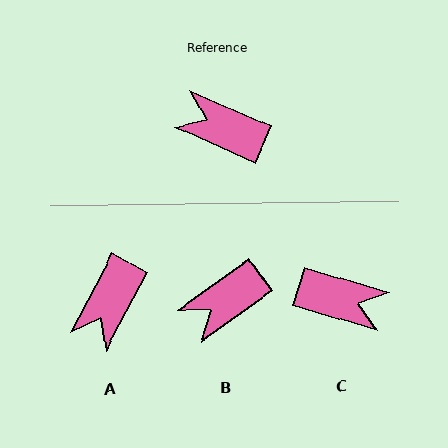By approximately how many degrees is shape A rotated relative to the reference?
Approximately 86 degrees counter-clockwise.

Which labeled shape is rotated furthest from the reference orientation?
C, about 173 degrees away.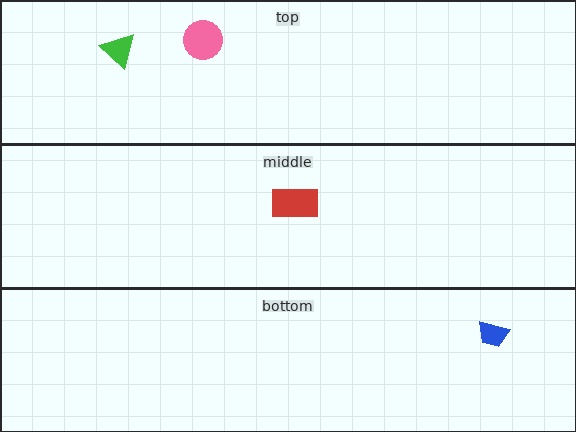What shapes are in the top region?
The pink circle, the green triangle.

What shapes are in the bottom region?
The blue trapezoid.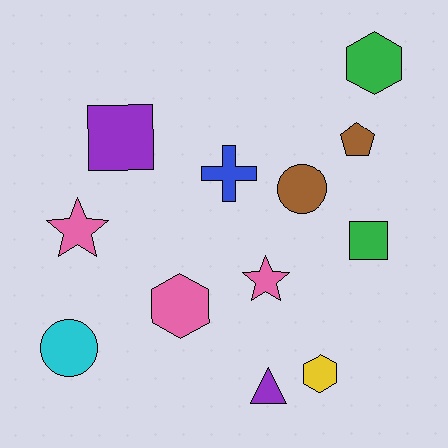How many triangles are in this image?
There is 1 triangle.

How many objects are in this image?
There are 12 objects.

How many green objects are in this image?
There are 2 green objects.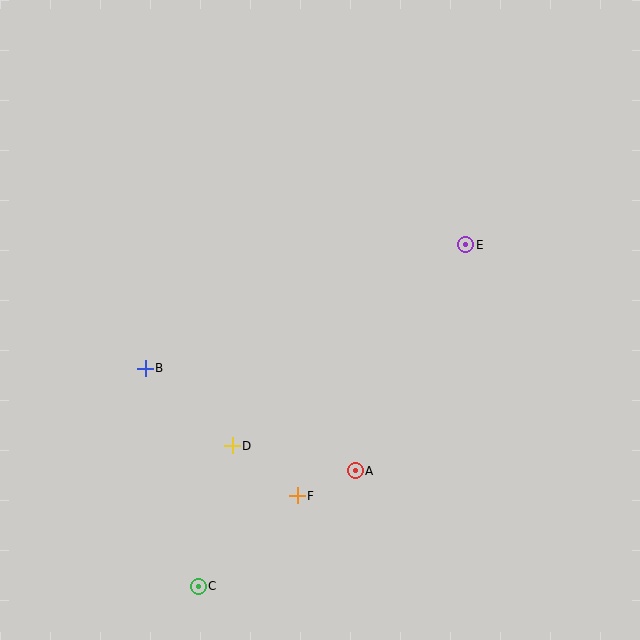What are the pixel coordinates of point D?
Point D is at (232, 446).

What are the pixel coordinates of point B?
Point B is at (145, 368).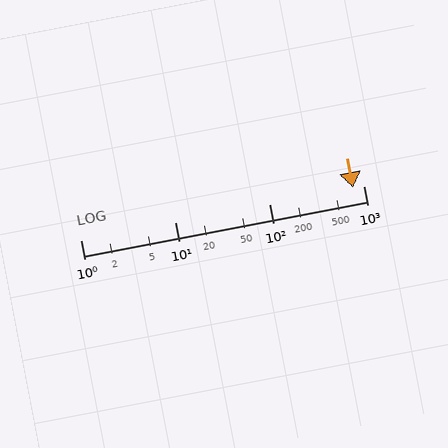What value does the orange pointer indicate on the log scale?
The pointer indicates approximately 780.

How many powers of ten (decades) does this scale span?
The scale spans 3 decades, from 1 to 1000.